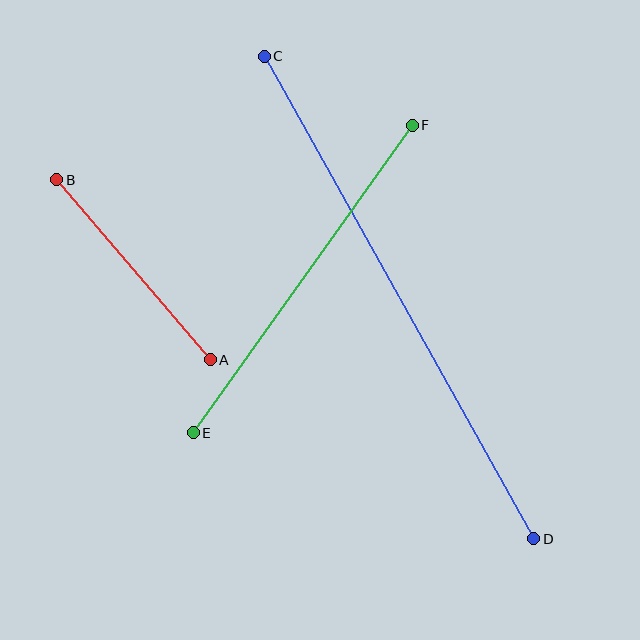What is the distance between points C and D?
The distance is approximately 553 pixels.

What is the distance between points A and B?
The distance is approximately 236 pixels.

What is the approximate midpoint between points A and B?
The midpoint is at approximately (134, 270) pixels.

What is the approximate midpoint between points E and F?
The midpoint is at approximately (303, 279) pixels.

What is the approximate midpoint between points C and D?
The midpoint is at approximately (399, 297) pixels.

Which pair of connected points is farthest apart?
Points C and D are farthest apart.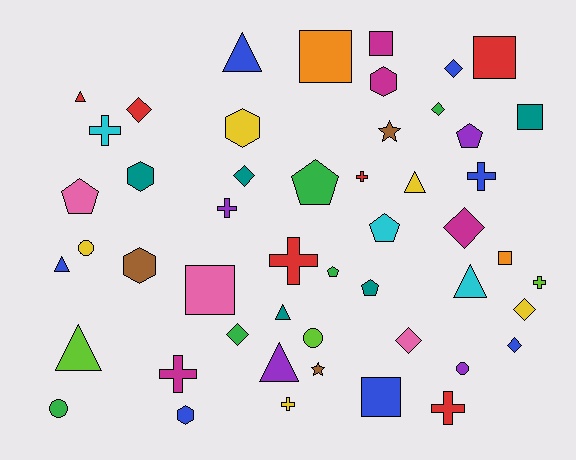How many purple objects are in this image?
There are 4 purple objects.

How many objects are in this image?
There are 50 objects.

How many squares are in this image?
There are 7 squares.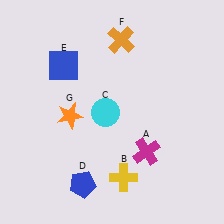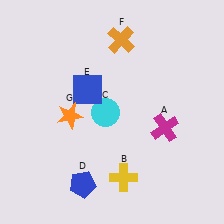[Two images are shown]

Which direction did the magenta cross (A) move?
The magenta cross (A) moved up.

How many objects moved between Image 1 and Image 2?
2 objects moved between the two images.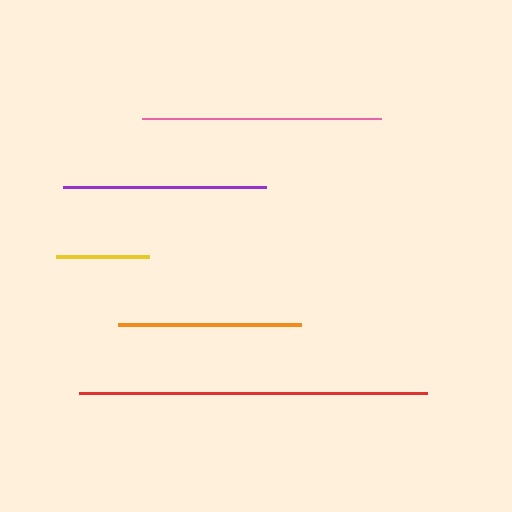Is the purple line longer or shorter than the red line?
The red line is longer than the purple line.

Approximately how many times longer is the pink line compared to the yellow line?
The pink line is approximately 2.6 times the length of the yellow line.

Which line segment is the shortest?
The yellow line is the shortest at approximately 93 pixels.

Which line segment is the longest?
The red line is the longest at approximately 348 pixels.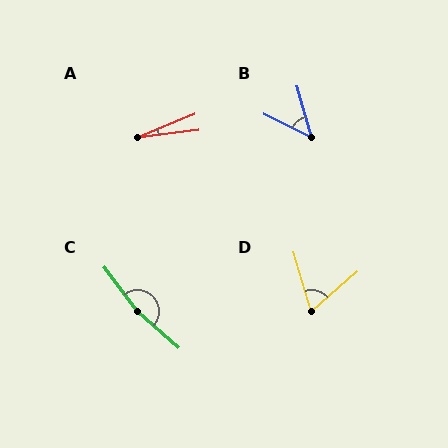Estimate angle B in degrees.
Approximately 49 degrees.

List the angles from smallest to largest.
A (16°), B (49°), D (65°), C (169°).